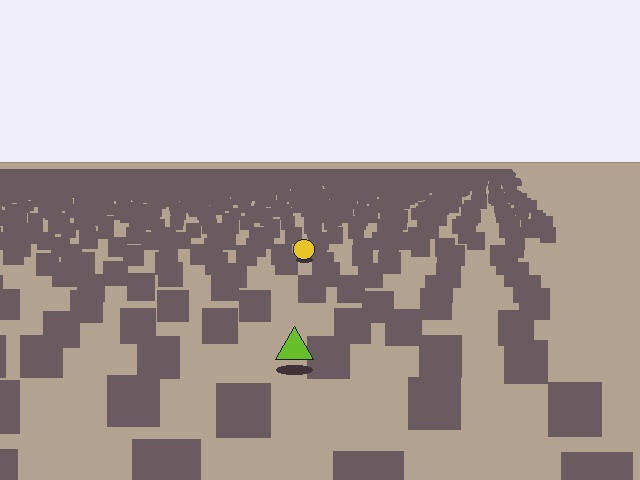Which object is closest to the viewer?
The lime triangle is closest. The texture marks near it are larger and more spread out.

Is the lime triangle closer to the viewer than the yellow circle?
Yes. The lime triangle is closer — you can tell from the texture gradient: the ground texture is coarser near it.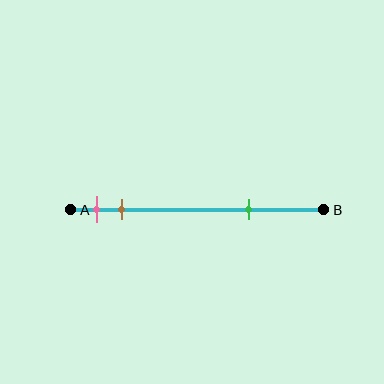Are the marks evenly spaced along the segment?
No, the marks are not evenly spaced.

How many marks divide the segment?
There are 3 marks dividing the segment.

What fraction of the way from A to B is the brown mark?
The brown mark is approximately 20% (0.2) of the way from A to B.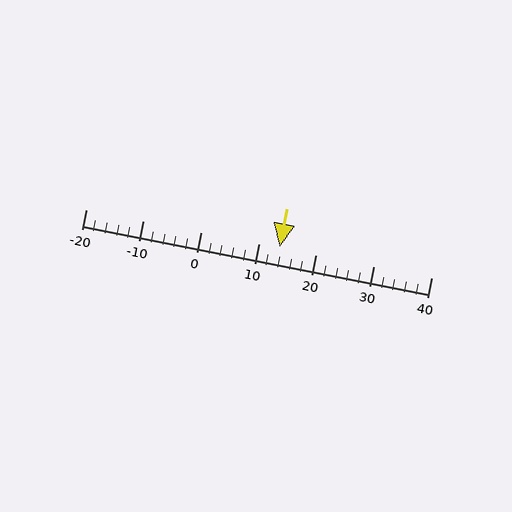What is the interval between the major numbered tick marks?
The major tick marks are spaced 10 units apart.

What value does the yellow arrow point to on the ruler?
The yellow arrow points to approximately 14.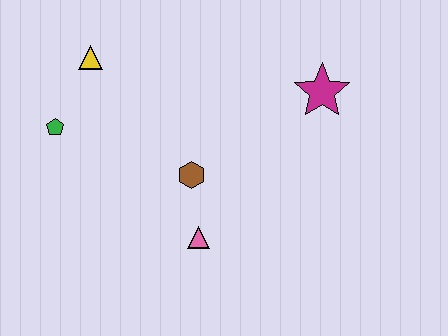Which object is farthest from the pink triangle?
The yellow triangle is farthest from the pink triangle.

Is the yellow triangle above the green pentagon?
Yes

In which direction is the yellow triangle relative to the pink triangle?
The yellow triangle is above the pink triangle.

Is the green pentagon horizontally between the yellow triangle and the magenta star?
No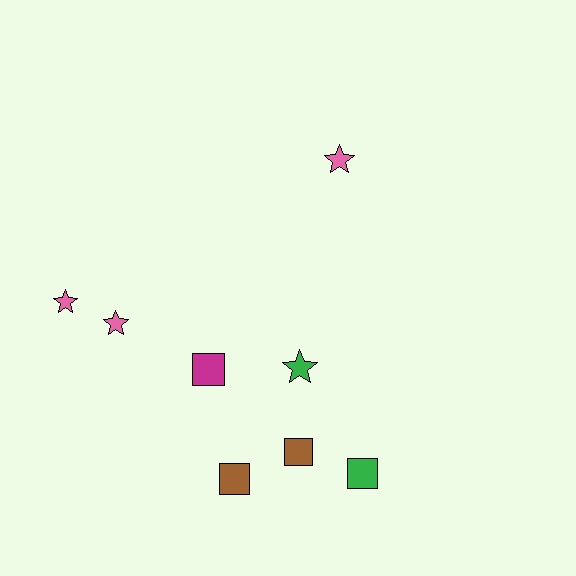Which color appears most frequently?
Pink, with 3 objects.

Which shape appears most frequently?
Star, with 4 objects.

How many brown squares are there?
There are 2 brown squares.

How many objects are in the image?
There are 8 objects.